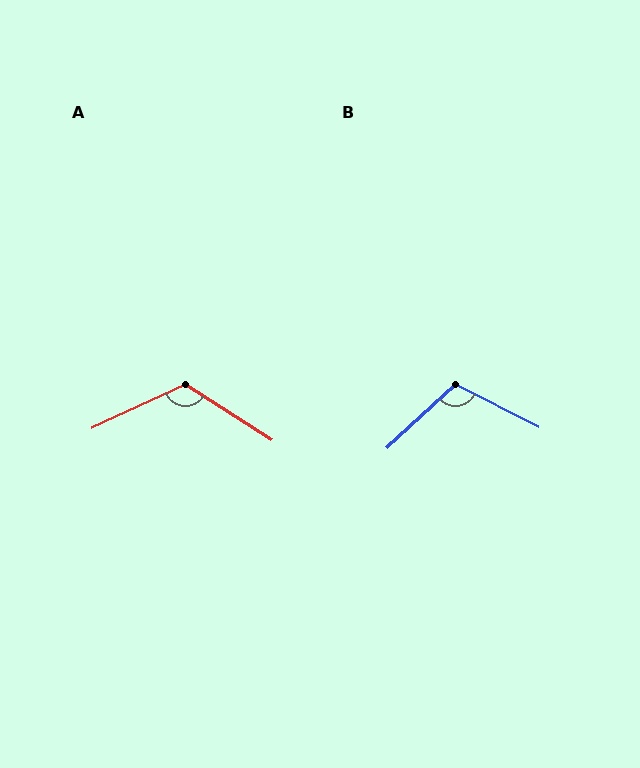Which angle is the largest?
A, at approximately 123 degrees.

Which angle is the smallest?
B, at approximately 110 degrees.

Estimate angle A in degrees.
Approximately 123 degrees.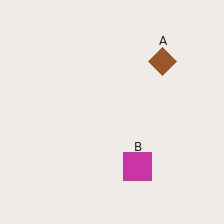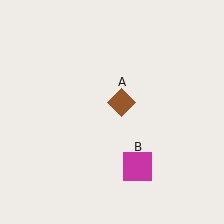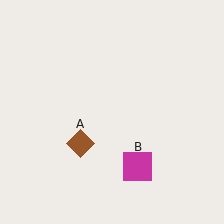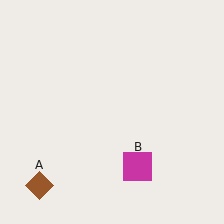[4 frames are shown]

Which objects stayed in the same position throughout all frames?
Magenta square (object B) remained stationary.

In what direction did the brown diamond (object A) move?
The brown diamond (object A) moved down and to the left.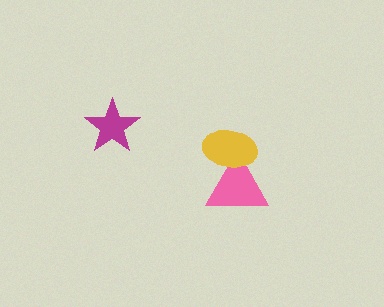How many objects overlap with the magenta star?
0 objects overlap with the magenta star.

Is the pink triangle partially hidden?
Yes, it is partially covered by another shape.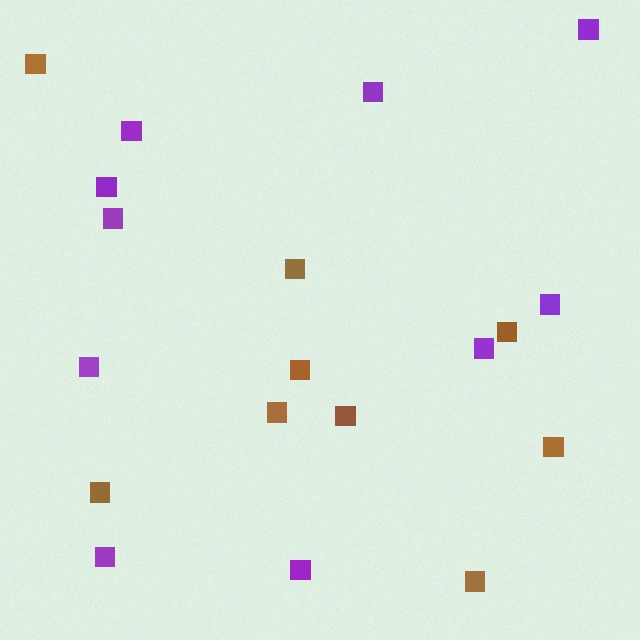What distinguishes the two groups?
There are 2 groups: one group of brown squares (9) and one group of purple squares (10).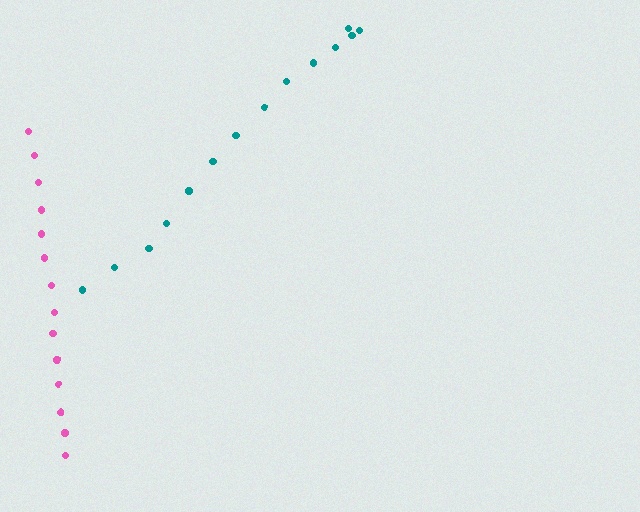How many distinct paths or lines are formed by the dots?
There are 2 distinct paths.